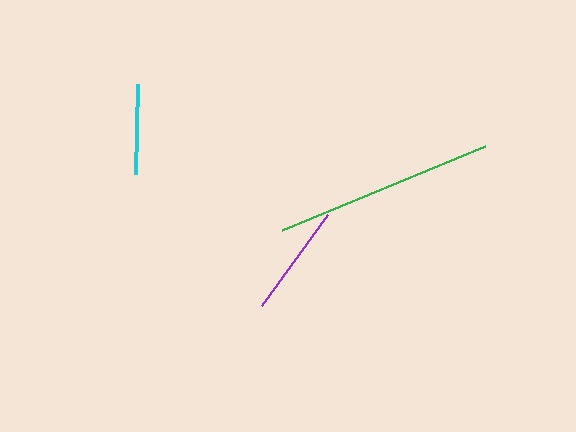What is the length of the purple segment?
The purple segment is approximately 113 pixels long.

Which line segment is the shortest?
The cyan line is the shortest at approximately 89 pixels.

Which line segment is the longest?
The green line is the longest at approximately 219 pixels.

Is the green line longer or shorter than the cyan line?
The green line is longer than the cyan line.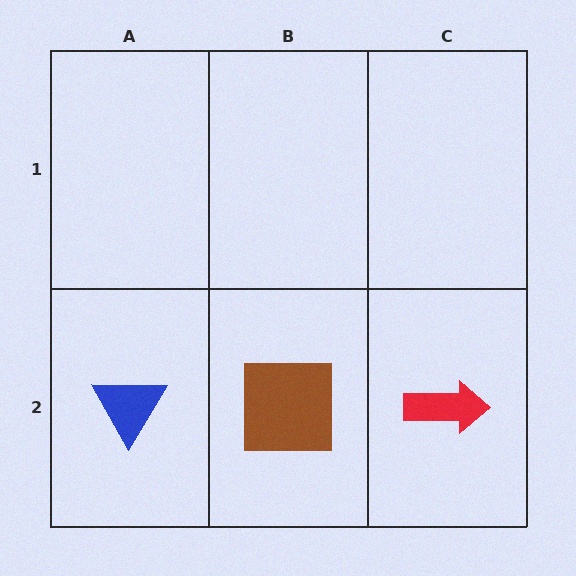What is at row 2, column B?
A brown square.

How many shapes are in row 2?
3 shapes.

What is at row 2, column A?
A blue triangle.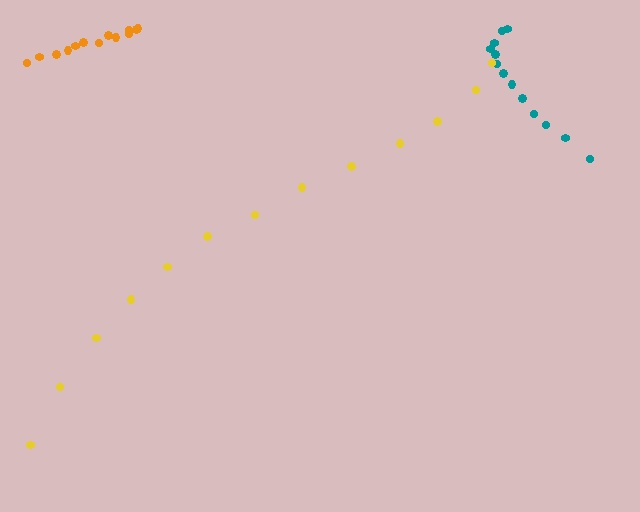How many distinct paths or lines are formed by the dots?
There are 3 distinct paths.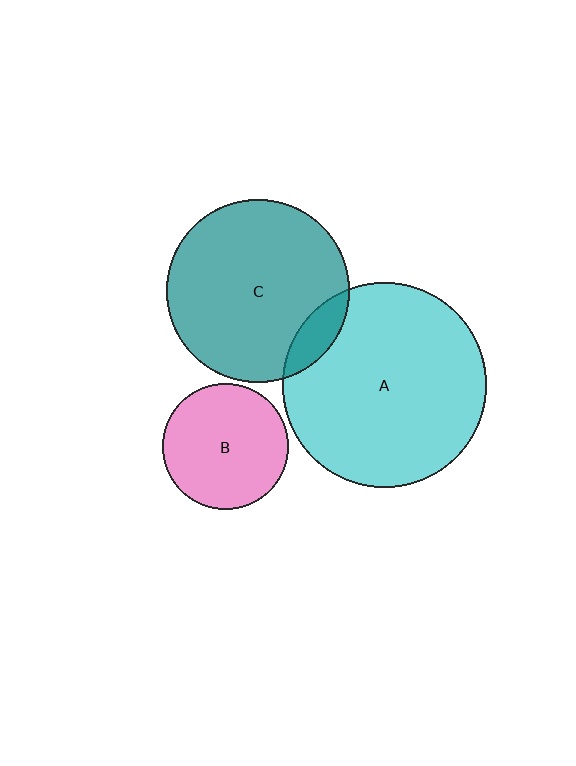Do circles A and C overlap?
Yes.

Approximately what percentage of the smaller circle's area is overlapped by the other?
Approximately 10%.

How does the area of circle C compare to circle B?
Approximately 2.1 times.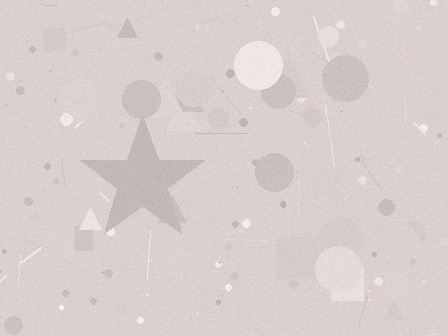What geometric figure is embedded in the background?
A star is embedded in the background.